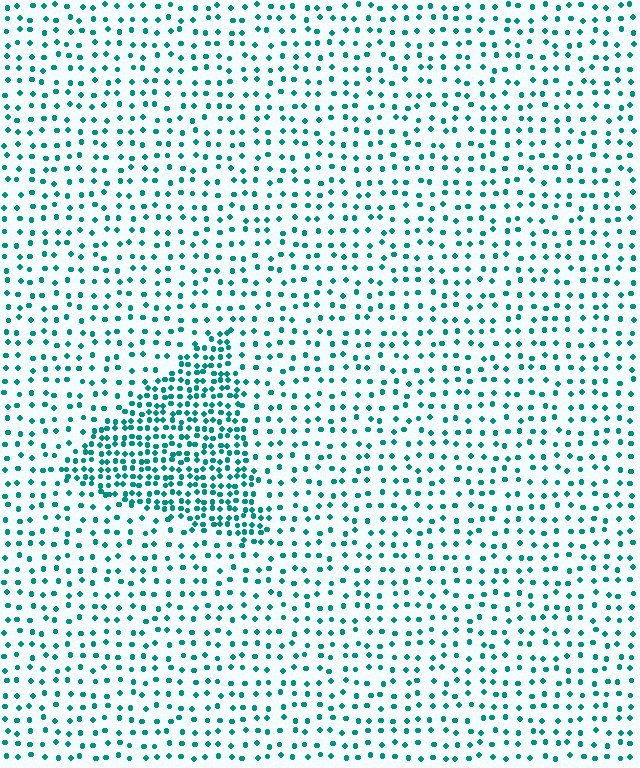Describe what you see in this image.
The image contains small teal elements arranged at two different densities. A triangle-shaped region is visible where the elements are more densely packed than the surrounding area.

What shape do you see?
I see a triangle.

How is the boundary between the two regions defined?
The boundary is defined by a change in element density (approximately 2.4x ratio). All elements are the same color, size, and shape.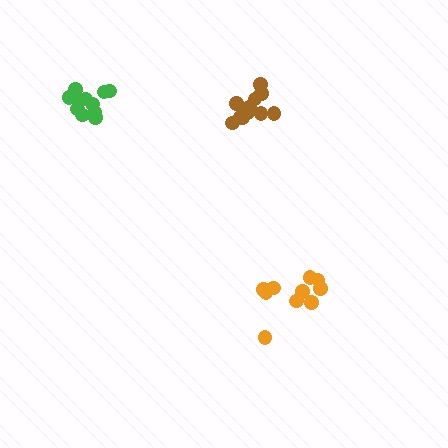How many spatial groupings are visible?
There are 3 spatial groupings.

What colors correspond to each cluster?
The clusters are colored: brown, orange, green.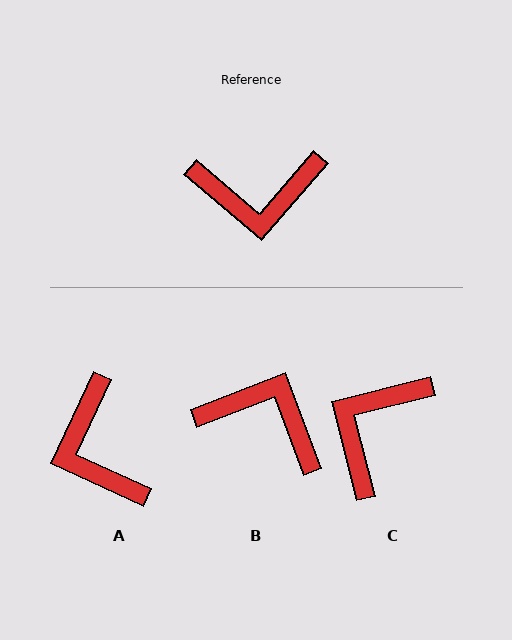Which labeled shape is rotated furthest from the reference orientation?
B, about 152 degrees away.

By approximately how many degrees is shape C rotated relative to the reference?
Approximately 125 degrees clockwise.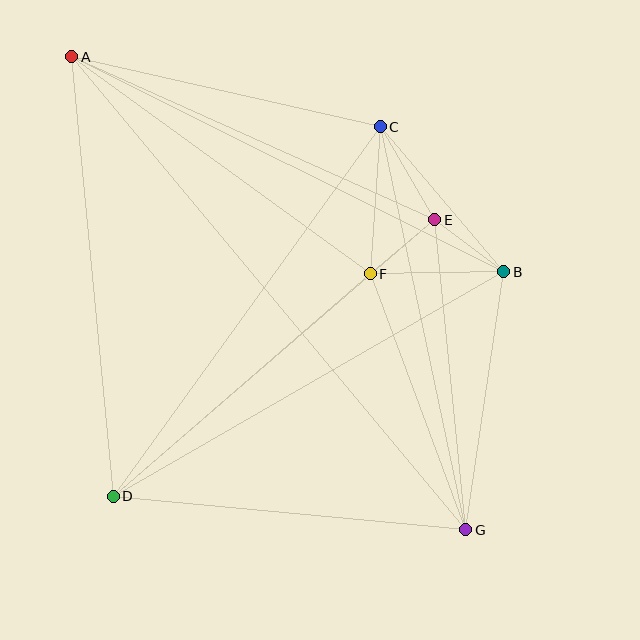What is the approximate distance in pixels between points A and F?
The distance between A and F is approximately 369 pixels.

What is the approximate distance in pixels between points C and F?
The distance between C and F is approximately 147 pixels.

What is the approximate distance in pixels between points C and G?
The distance between C and G is approximately 412 pixels.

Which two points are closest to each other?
Points E and F are closest to each other.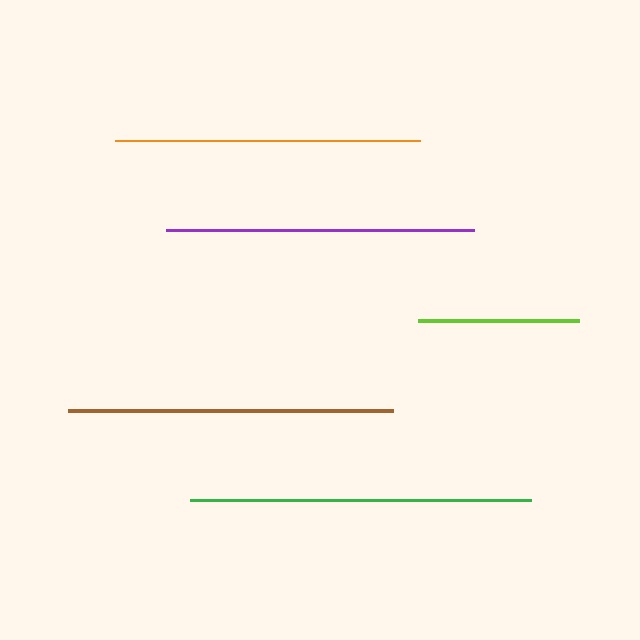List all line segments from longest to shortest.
From longest to shortest: green, brown, purple, orange, lime.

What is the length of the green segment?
The green segment is approximately 341 pixels long.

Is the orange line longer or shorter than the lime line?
The orange line is longer than the lime line.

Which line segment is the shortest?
The lime line is the shortest at approximately 162 pixels.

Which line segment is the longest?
The green line is the longest at approximately 341 pixels.